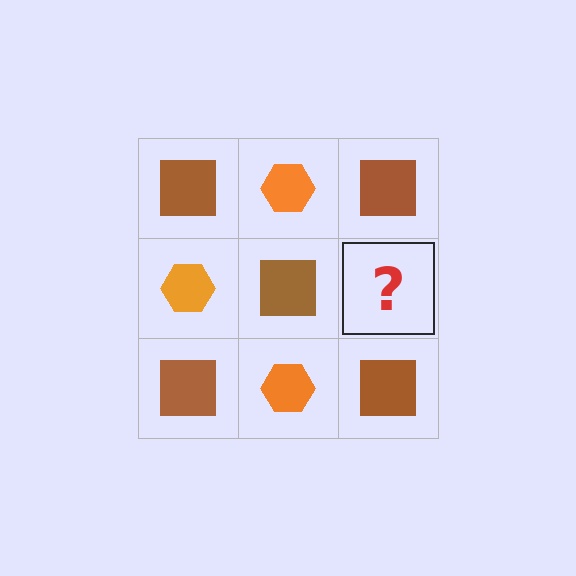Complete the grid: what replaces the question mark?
The question mark should be replaced with an orange hexagon.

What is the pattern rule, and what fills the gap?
The rule is that it alternates brown square and orange hexagon in a checkerboard pattern. The gap should be filled with an orange hexagon.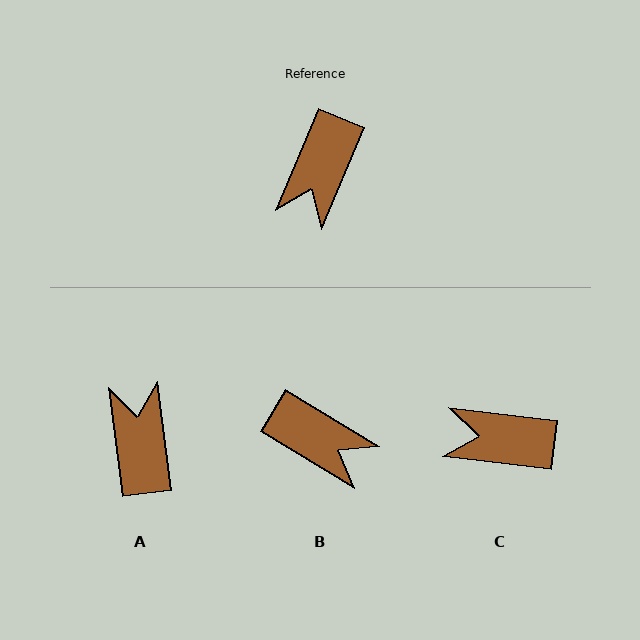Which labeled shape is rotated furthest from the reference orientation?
A, about 150 degrees away.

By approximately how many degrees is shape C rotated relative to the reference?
Approximately 74 degrees clockwise.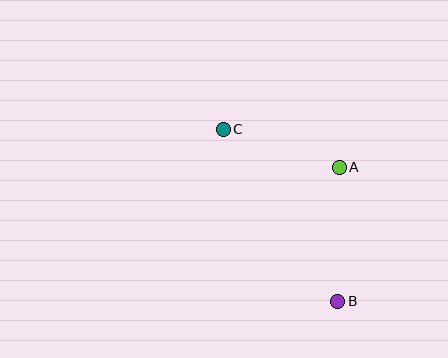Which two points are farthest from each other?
Points B and C are farthest from each other.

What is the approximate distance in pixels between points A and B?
The distance between A and B is approximately 134 pixels.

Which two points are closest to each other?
Points A and C are closest to each other.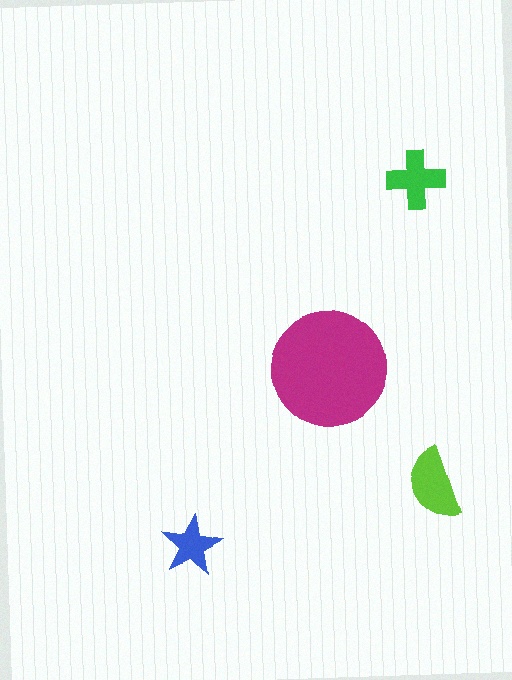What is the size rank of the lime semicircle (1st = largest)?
2nd.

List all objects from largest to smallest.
The magenta circle, the lime semicircle, the green cross, the blue star.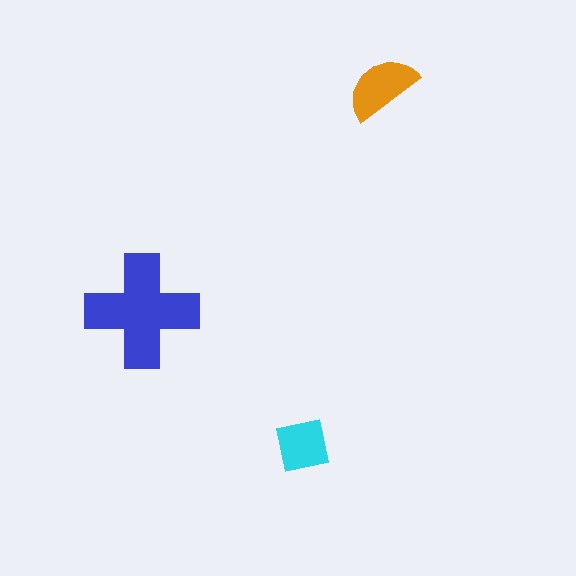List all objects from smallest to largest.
The cyan square, the orange semicircle, the blue cross.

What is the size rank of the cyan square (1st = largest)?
3rd.